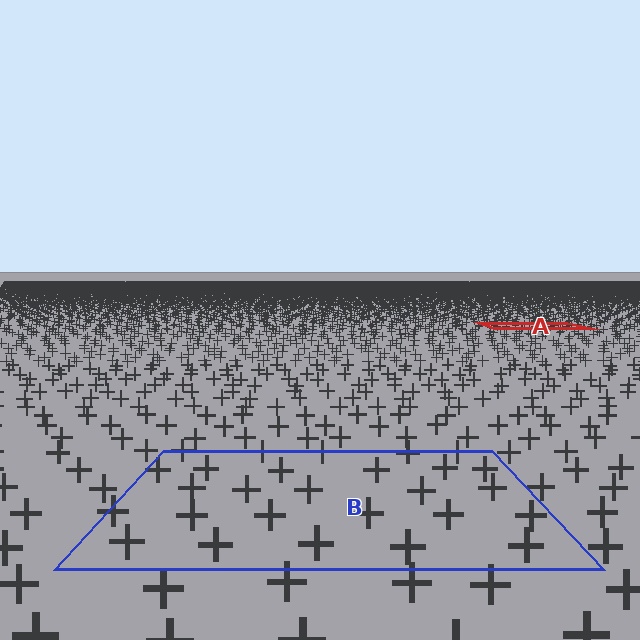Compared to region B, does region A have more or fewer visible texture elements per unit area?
Region A has more texture elements per unit area — they are packed more densely because it is farther away.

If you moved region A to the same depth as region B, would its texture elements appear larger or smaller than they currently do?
They would appear larger. At a closer depth, the same texture elements are projected at a bigger on-screen size.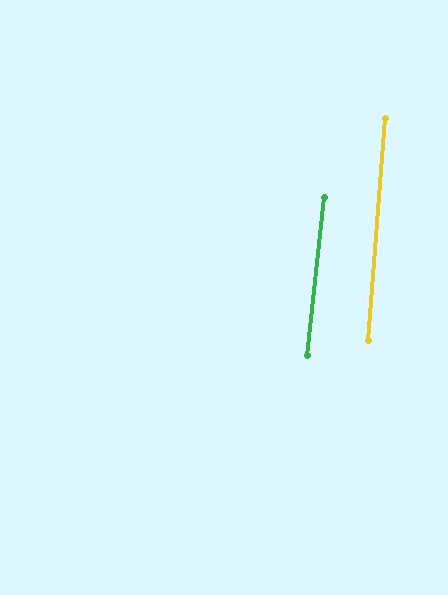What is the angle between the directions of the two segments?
Approximately 2 degrees.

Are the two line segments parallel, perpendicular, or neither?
Parallel — their directions differ by only 1.6°.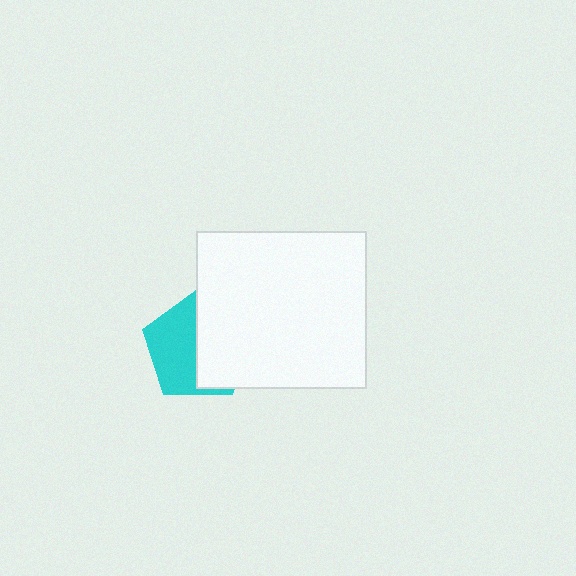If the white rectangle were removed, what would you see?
You would see the complete cyan pentagon.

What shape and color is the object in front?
The object in front is a white rectangle.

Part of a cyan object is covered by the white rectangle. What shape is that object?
It is a pentagon.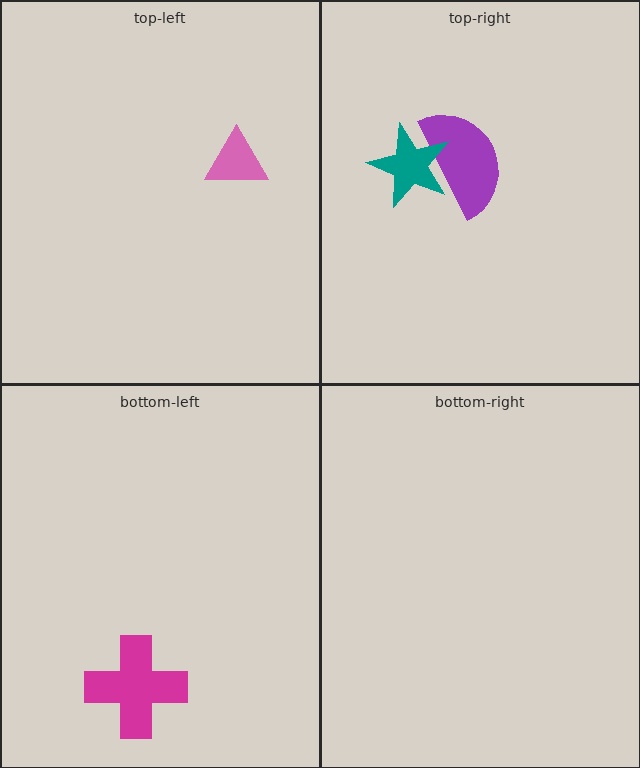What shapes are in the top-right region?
The purple semicircle, the teal star.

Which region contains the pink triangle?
The top-left region.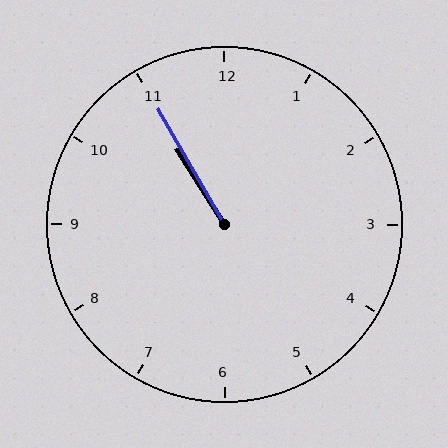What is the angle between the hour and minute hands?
Approximately 2 degrees.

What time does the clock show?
10:55.